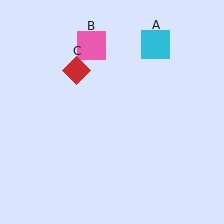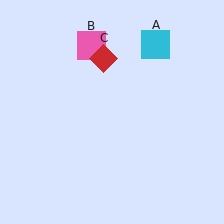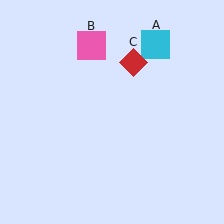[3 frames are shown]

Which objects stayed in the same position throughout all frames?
Cyan square (object A) and pink square (object B) remained stationary.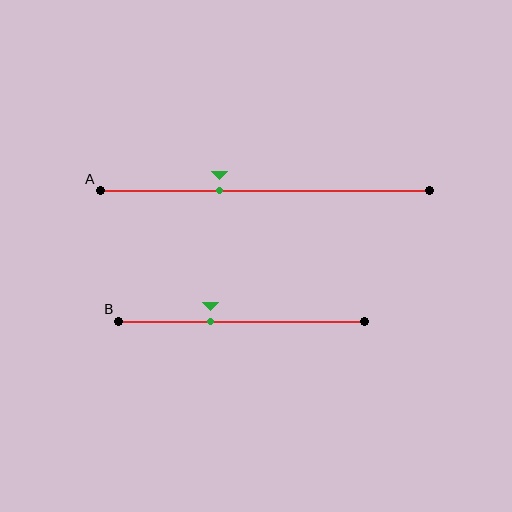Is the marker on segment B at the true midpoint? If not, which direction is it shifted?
No, the marker on segment B is shifted to the left by about 13% of the segment length.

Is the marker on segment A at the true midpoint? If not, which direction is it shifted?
No, the marker on segment A is shifted to the left by about 14% of the segment length.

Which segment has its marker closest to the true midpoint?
Segment B has its marker closest to the true midpoint.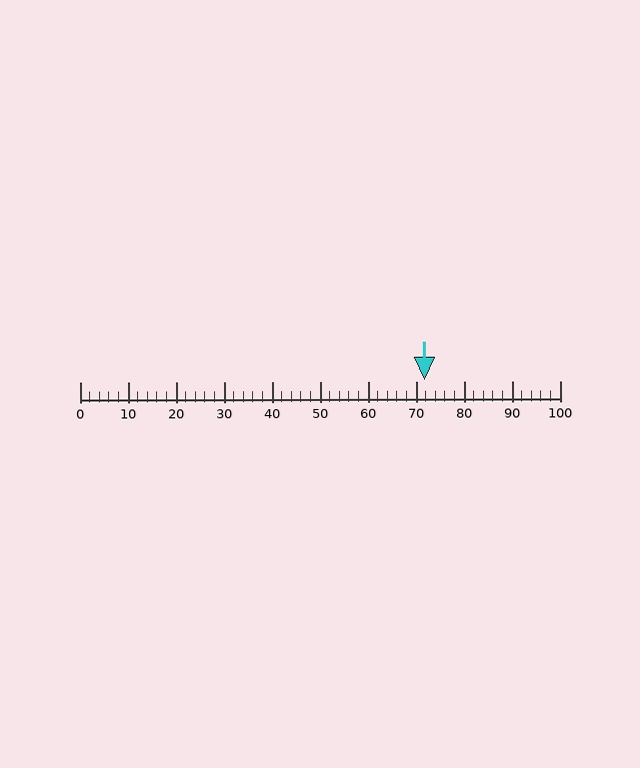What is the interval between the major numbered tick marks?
The major tick marks are spaced 10 units apart.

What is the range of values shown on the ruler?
The ruler shows values from 0 to 100.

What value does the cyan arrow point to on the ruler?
The cyan arrow points to approximately 72.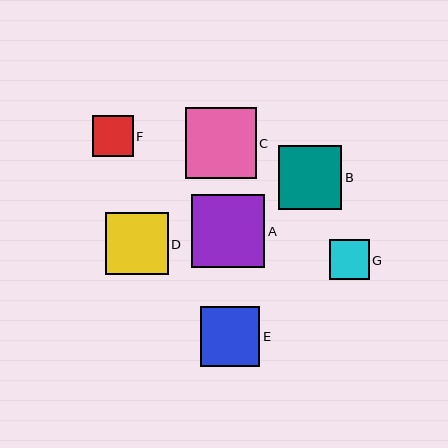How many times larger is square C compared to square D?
Square C is approximately 1.1 times the size of square D.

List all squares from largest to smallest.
From largest to smallest: A, C, B, D, E, F, G.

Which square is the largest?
Square A is the largest with a size of approximately 73 pixels.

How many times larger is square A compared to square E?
Square A is approximately 1.2 times the size of square E.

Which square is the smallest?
Square G is the smallest with a size of approximately 40 pixels.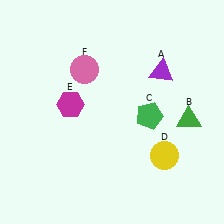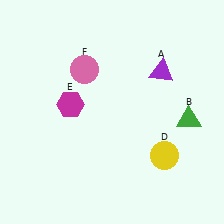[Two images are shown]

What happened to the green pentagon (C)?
The green pentagon (C) was removed in Image 2. It was in the bottom-right area of Image 1.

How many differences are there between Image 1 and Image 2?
There is 1 difference between the two images.